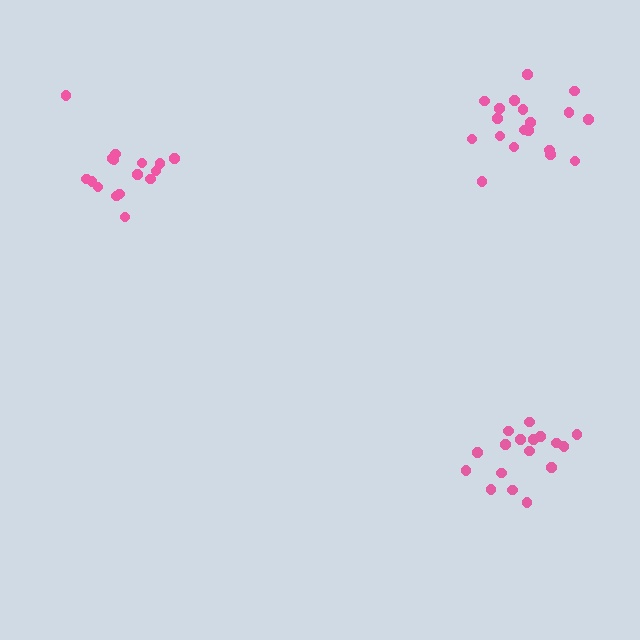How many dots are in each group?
Group 1: 17 dots, Group 2: 19 dots, Group 3: 16 dots (52 total).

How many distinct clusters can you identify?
There are 3 distinct clusters.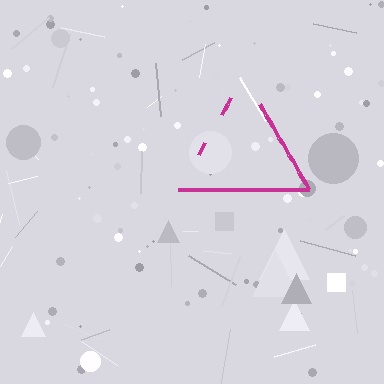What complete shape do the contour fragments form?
The contour fragments form a triangle.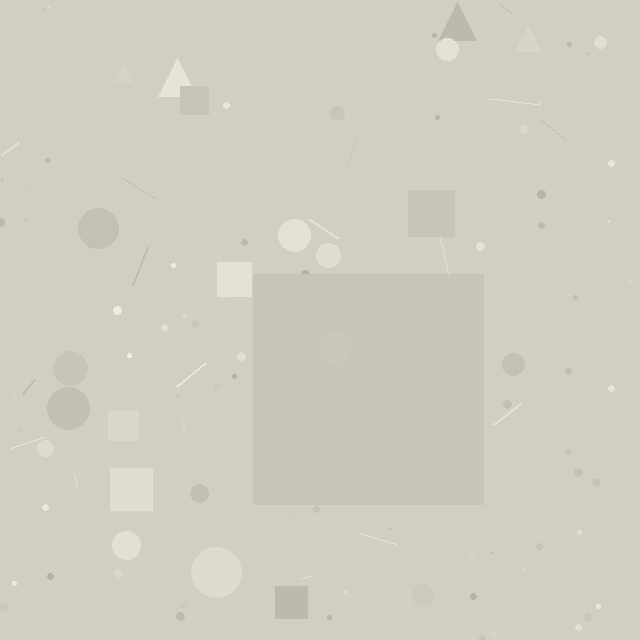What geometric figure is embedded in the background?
A square is embedded in the background.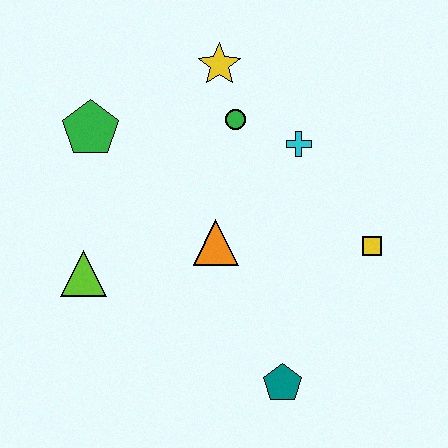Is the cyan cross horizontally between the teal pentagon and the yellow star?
No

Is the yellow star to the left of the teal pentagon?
Yes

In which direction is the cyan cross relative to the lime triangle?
The cyan cross is to the right of the lime triangle.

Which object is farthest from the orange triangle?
The yellow star is farthest from the orange triangle.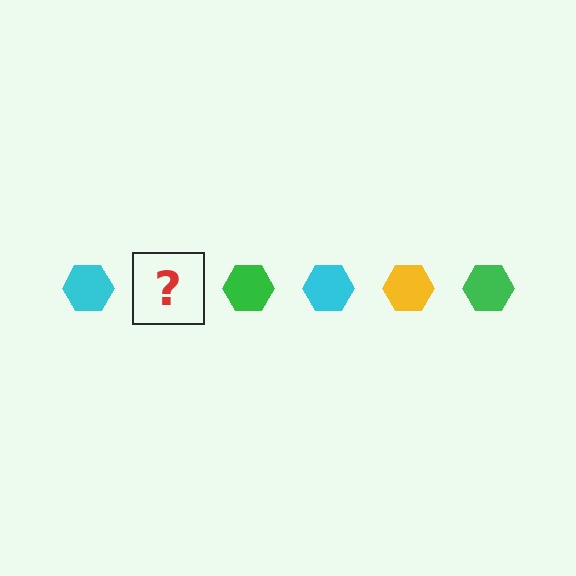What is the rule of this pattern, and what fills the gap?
The rule is that the pattern cycles through cyan, yellow, green hexagons. The gap should be filled with a yellow hexagon.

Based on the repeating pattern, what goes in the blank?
The blank should be a yellow hexagon.